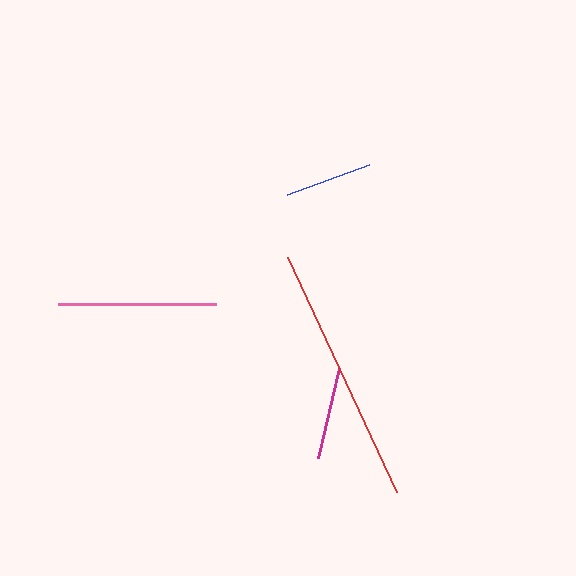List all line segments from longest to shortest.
From longest to shortest: red, pink, magenta, blue.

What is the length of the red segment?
The red segment is approximately 259 pixels long.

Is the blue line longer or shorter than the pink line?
The pink line is longer than the blue line.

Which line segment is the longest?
The red line is the longest at approximately 259 pixels.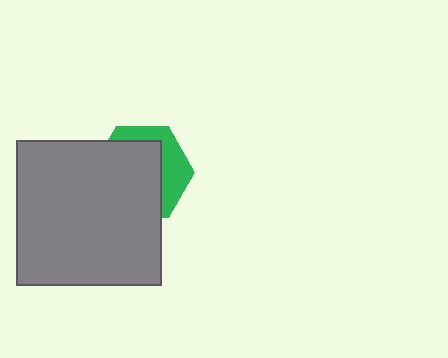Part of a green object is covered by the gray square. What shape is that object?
It is a hexagon.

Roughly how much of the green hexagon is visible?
A small part of it is visible (roughly 35%).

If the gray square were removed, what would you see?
You would see the complete green hexagon.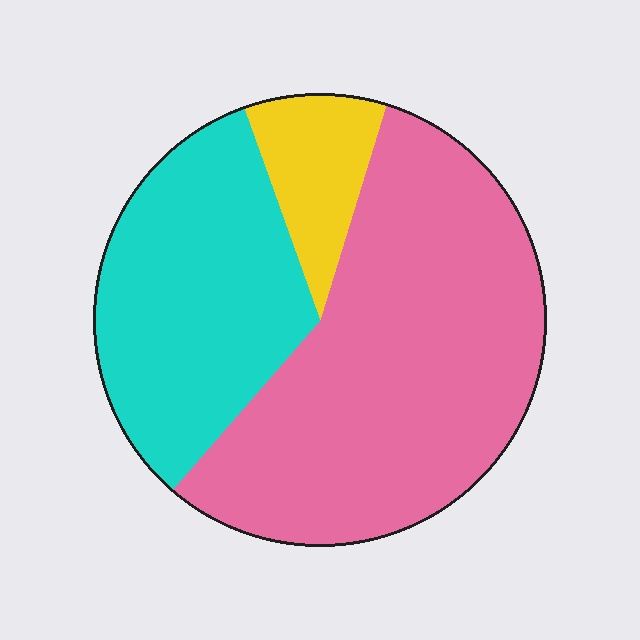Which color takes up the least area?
Yellow, at roughly 10%.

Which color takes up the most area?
Pink, at roughly 55%.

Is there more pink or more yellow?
Pink.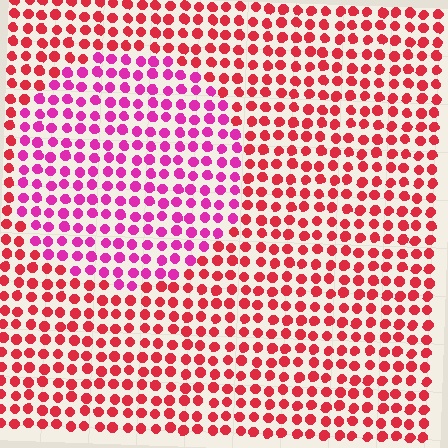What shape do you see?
I see a circle.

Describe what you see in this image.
The image is filled with small red elements in a uniform arrangement. A circle-shaped region is visible where the elements are tinted to a slightly different hue, forming a subtle color boundary.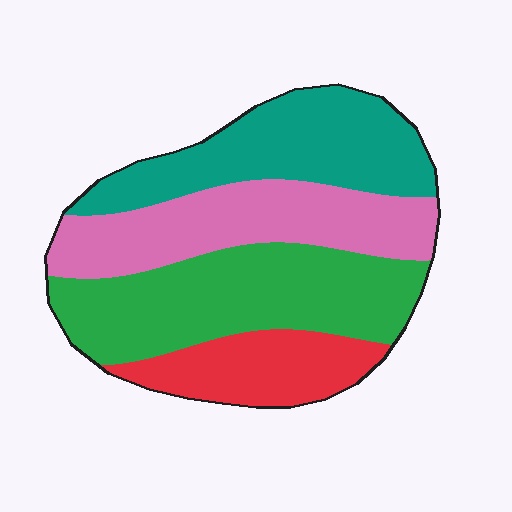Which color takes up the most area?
Green, at roughly 35%.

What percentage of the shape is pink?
Pink takes up about one quarter (1/4) of the shape.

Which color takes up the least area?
Red, at roughly 15%.